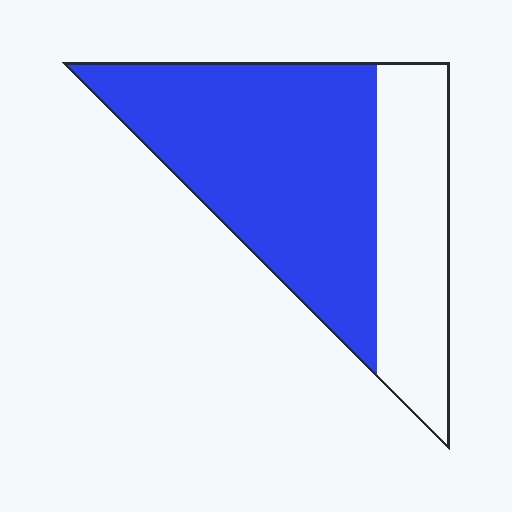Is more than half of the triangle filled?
Yes.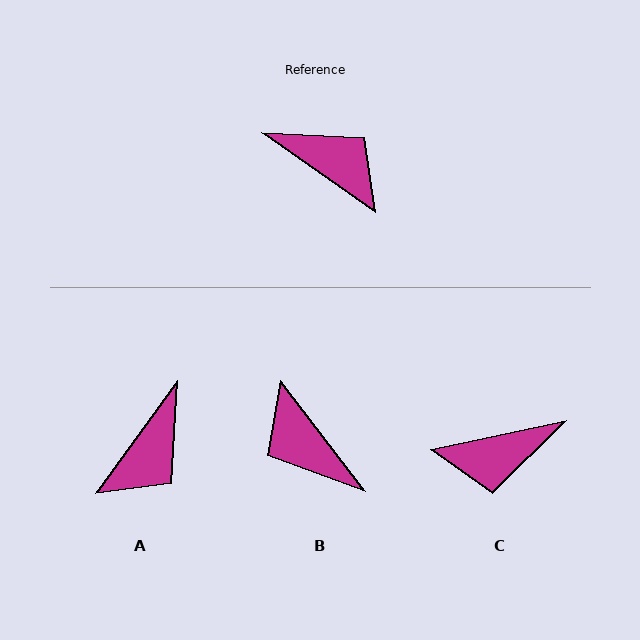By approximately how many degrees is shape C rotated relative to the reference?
Approximately 133 degrees clockwise.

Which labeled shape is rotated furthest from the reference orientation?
B, about 162 degrees away.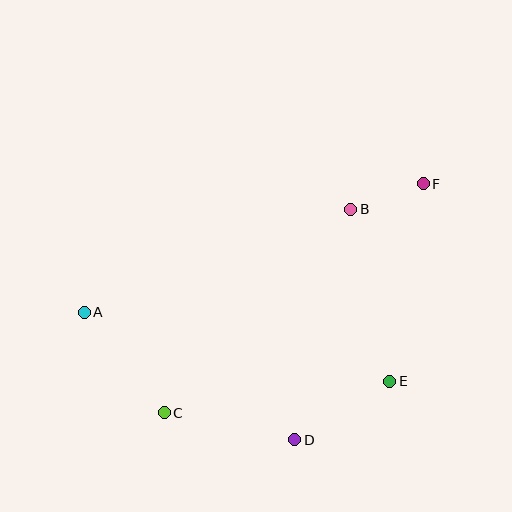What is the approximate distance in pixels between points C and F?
The distance between C and F is approximately 346 pixels.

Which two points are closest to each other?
Points B and F are closest to each other.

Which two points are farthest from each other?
Points A and F are farthest from each other.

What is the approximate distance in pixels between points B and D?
The distance between B and D is approximately 238 pixels.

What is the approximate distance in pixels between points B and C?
The distance between B and C is approximately 277 pixels.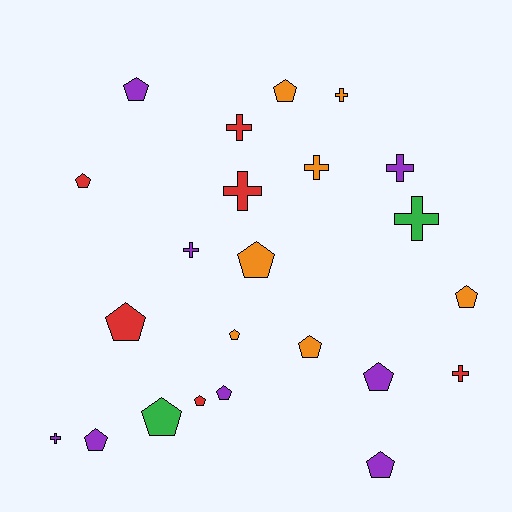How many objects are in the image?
There are 23 objects.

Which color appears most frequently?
Purple, with 8 objects.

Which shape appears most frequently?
Pentagon, with 14 objects.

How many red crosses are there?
There are 3 red crosses.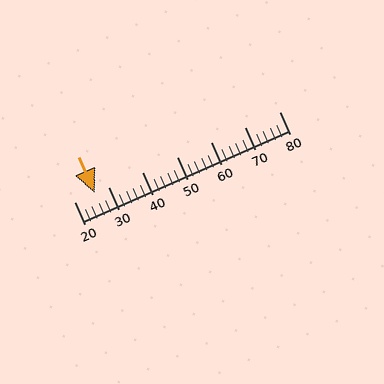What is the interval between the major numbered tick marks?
The major tick marks are spaced 10 units apart.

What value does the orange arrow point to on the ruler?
The orange arrow points to approximately 26.